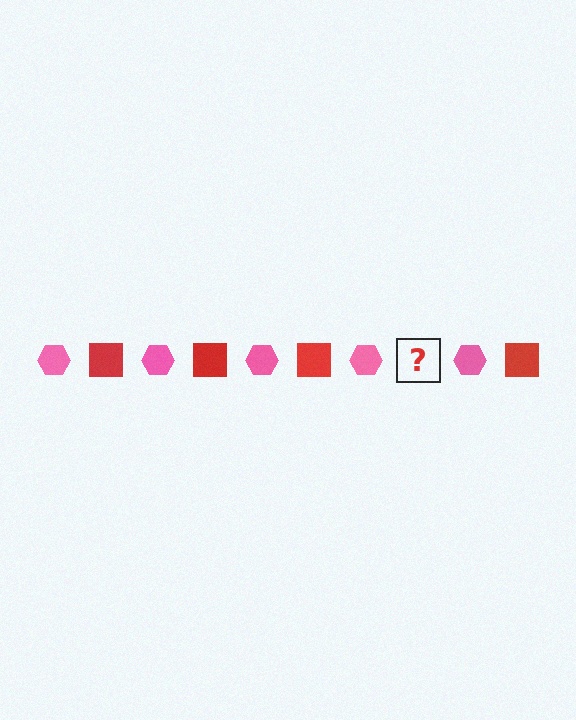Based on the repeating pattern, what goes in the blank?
The blank should be a red square.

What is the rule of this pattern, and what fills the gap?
The rule is that the pattern alternates between pink hexagon and red square. The gap should be filled with a red square.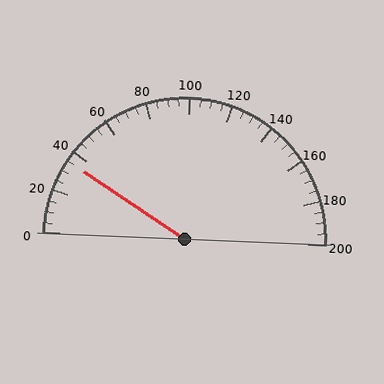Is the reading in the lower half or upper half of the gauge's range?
The reading is in the lower half of the range (0 to 200).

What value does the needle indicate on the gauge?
The needle indicates approximately 35.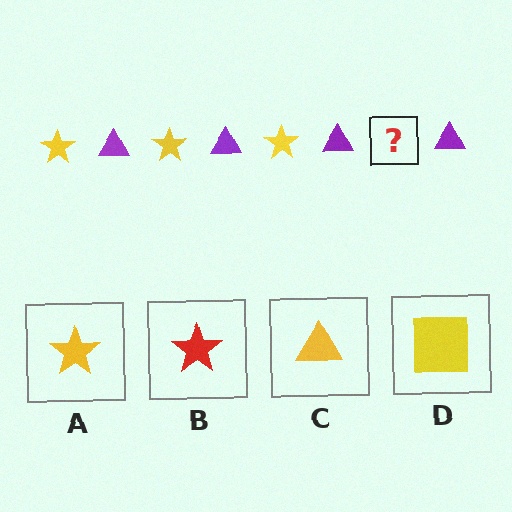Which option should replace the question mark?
Option A.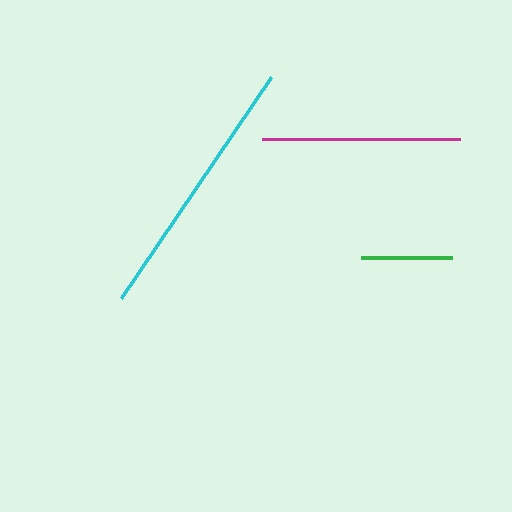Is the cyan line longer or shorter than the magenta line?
The cyan line is longer than the magenta line.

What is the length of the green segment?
The green segment is approximately 91 pixels long.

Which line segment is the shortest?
The green line is the shortest at approximately 91 pixels.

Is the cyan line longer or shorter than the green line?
The cyan line is longer than the green line.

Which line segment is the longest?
The cyan line is the longest at approximately 267 pixels.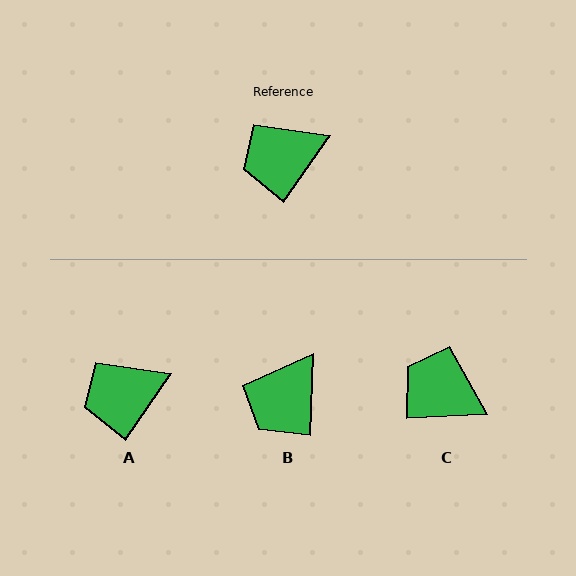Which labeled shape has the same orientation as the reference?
A.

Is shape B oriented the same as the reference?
No, it is off by about 33 degrees.